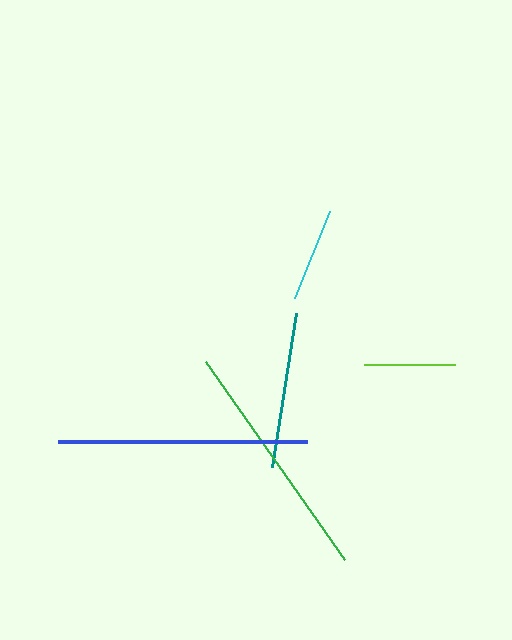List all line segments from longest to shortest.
From longest to shortest: blue, green, teal, cyan, lime.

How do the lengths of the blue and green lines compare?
The blue and green lines are approximately the same length.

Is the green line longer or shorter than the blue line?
The blue line is longer than the green line.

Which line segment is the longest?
The blue line is the longest at approximately 249 pixels.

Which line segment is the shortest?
The lime line is the shortest at approximately 91 pixels.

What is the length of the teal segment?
The teal segment is approximately 155 pixels long.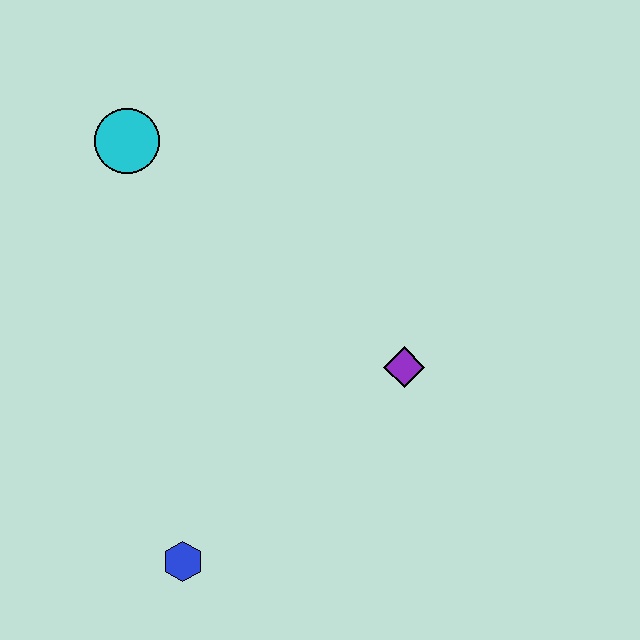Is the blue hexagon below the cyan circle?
Yes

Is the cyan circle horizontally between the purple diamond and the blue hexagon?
No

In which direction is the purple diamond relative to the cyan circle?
The purple diamond is to the right of the cyan circle.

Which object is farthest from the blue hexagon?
The cyan circle is farthest from the blue hexagon.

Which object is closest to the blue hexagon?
The purple diamond is closest to the blue hexagon.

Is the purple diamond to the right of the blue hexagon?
Yes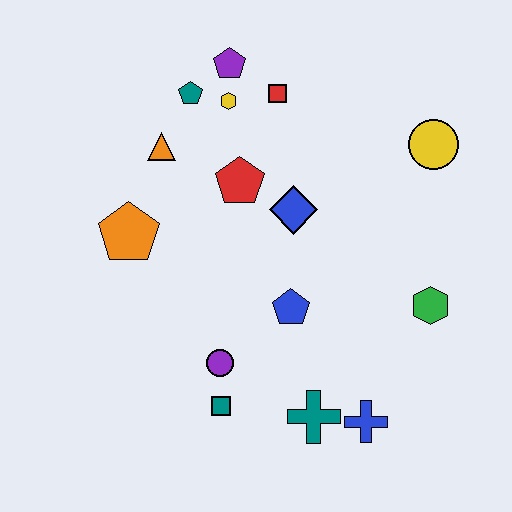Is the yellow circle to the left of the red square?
No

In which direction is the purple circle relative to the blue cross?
The purple circle is to the left of the blue cross.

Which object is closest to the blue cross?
The teal cross is closest to the blue cross.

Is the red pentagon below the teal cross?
No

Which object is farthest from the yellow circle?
The teal square is farthest from the yellow circle.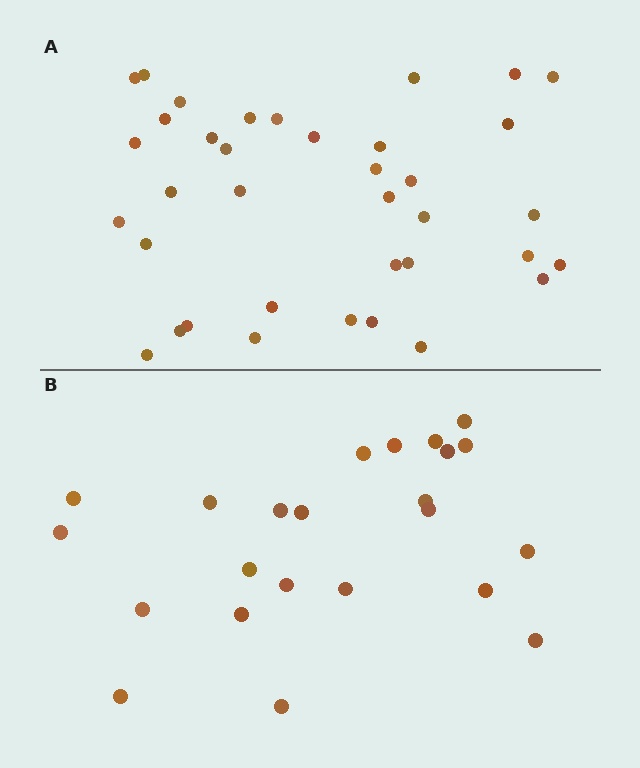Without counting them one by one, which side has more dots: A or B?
Region A (the top region) has more dots.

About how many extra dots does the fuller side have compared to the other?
Region A has approximately 15 more dots than region B.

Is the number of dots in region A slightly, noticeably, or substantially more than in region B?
Region A has substantially more. The ratio is roughly 1.6 to 1.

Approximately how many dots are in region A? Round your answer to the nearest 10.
About 40 dots. (The exact count is 37, which rounds to 40.)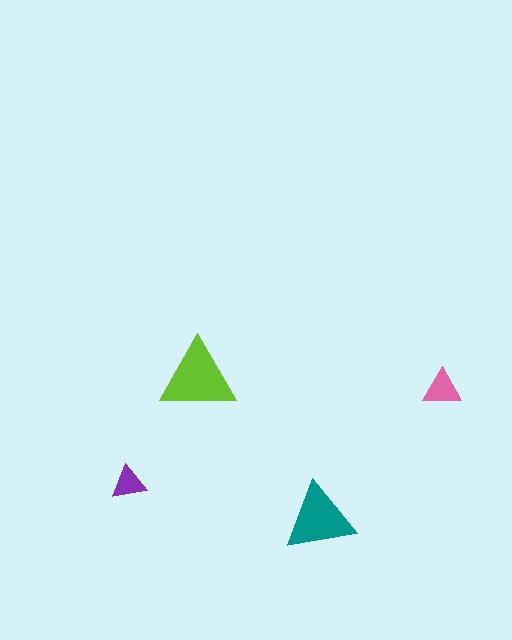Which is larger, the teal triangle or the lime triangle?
The lime one.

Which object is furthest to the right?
The pink triangle is rightmost.